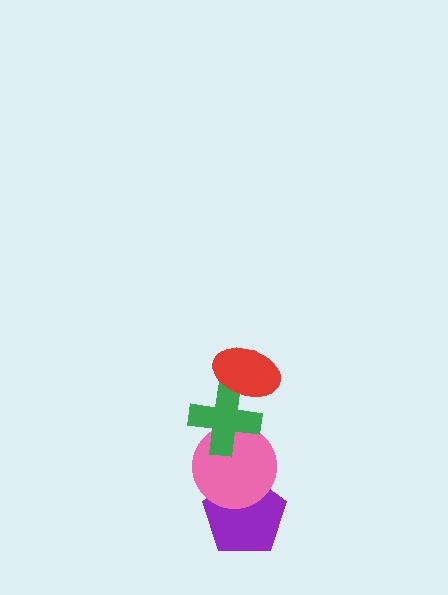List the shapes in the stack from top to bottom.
From top to bottom: the red ellipse, the green cross, the pink circle, the purple pentagon.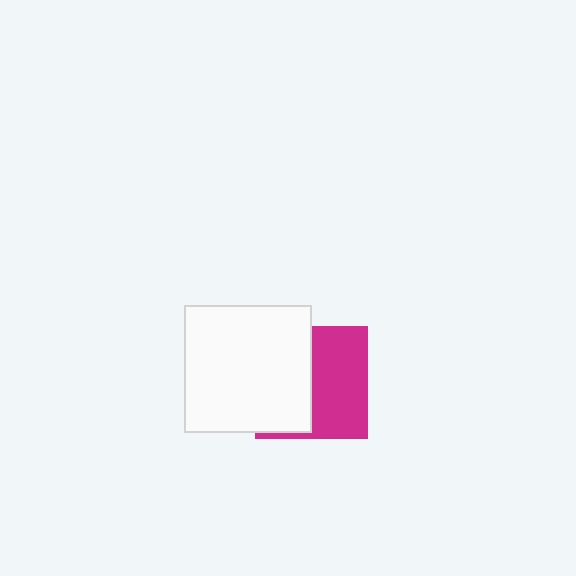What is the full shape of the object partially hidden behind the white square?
The partially hidden object is a magenta square.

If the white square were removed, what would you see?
You would see the complete magenta square.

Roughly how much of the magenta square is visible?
About half of it is visible (roughly 53%).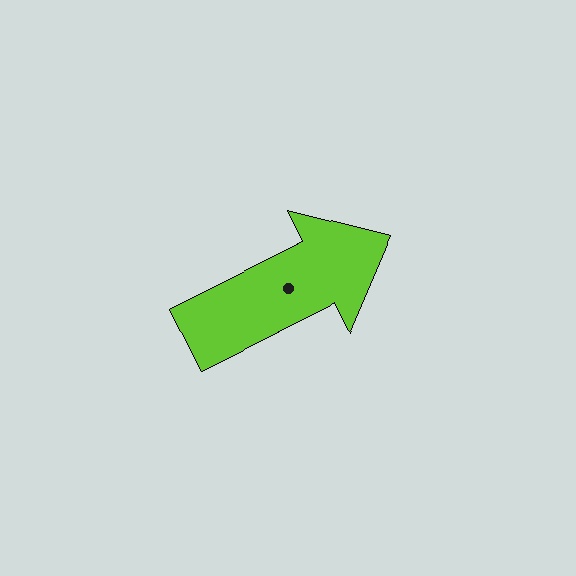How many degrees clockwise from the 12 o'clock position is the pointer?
Approximately 63 degrees.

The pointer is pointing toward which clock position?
Roughly 2 o'clock.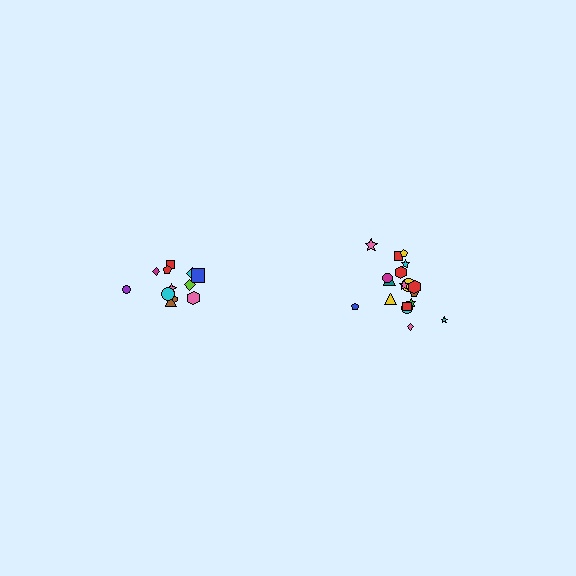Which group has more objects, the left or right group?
The right group.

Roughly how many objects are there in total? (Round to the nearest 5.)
Roughly 30 objects in total.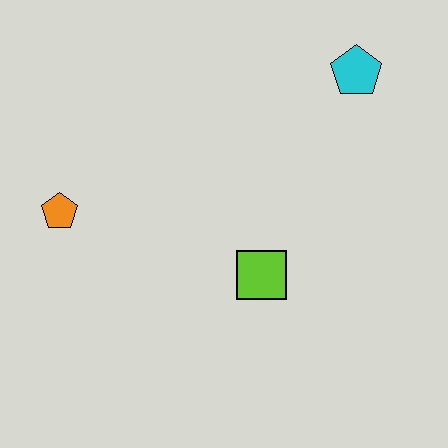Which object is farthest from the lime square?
The cyan pentagon is farthest from the lime square.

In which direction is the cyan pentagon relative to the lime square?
The cyan pentagon is above the lime square.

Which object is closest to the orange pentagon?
The lime square is closest to the orange pentagon.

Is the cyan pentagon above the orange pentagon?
Yes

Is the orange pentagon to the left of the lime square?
Yes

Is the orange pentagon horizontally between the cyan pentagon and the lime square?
No